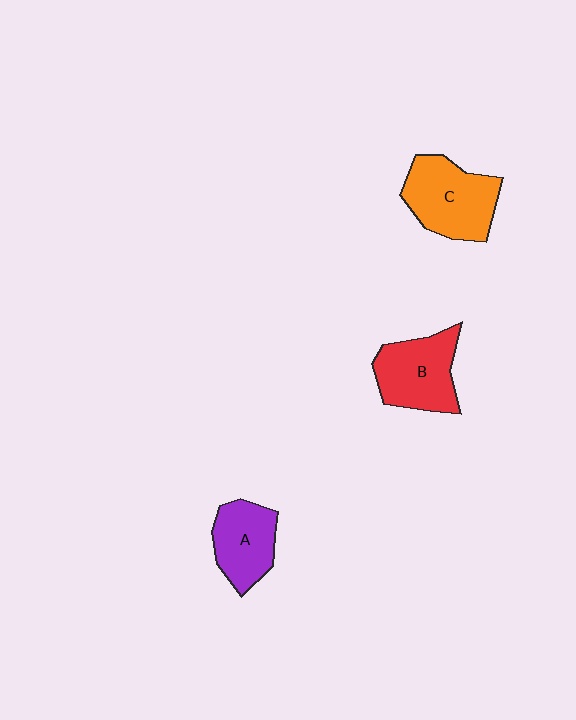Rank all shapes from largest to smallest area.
From largest to smallest: C (orange), B (red), A (purple).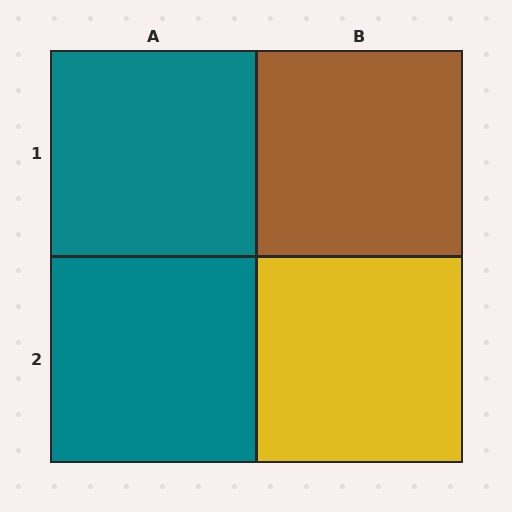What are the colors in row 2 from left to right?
Teal, yellow.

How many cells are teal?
2 cells are teal.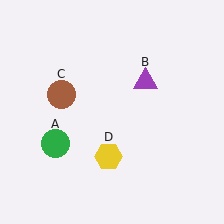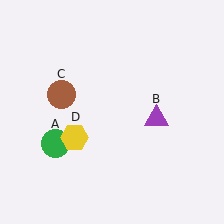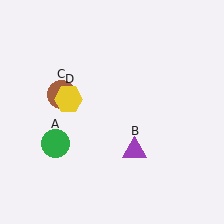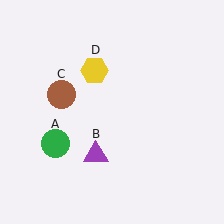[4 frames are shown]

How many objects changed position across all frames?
2 objects changed position: purple triangle (object B), yellow hexagon (object D).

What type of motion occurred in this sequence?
The purple triangle (object B), yellow hexagon (object D) rotated clockwise around the center of the scene.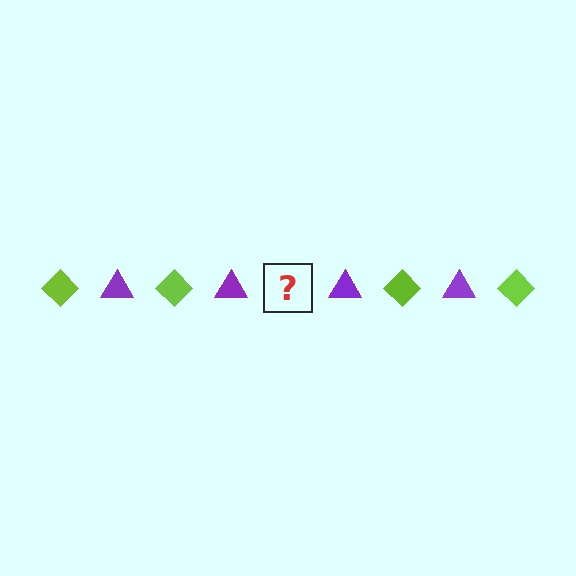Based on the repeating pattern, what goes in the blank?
The blank should be a lime diamond.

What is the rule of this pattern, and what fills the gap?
The rule is that the pattern alternates between lime diamond and purple triangle. The gap should be filled with a lime diamond.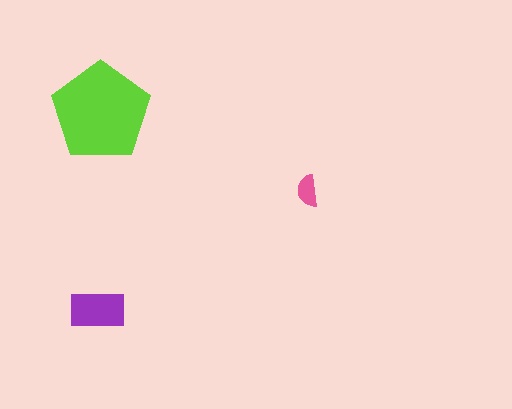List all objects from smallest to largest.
The pink semicircle, the purple rectangle, the lime pentagon.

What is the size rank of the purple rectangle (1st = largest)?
2nd.